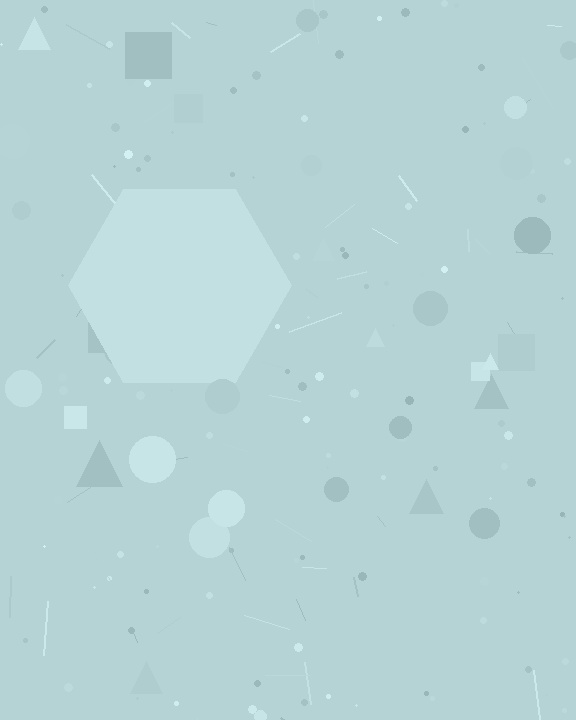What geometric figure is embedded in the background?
A hexagon is embedded in the background.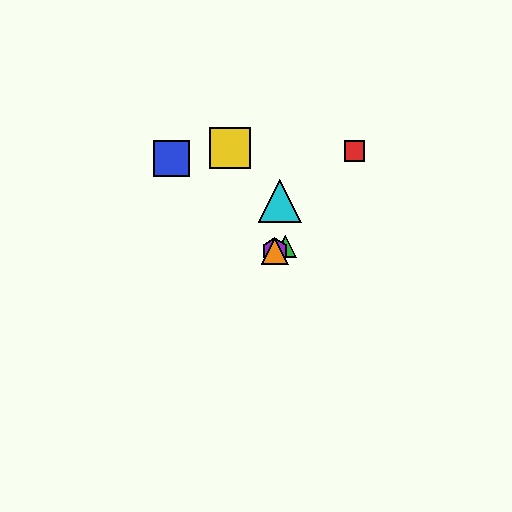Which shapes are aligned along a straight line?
The green triangle, the purple hexagon, the orange triangle are aligned along a straight line.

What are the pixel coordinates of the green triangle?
The green triangle is at (285, 246).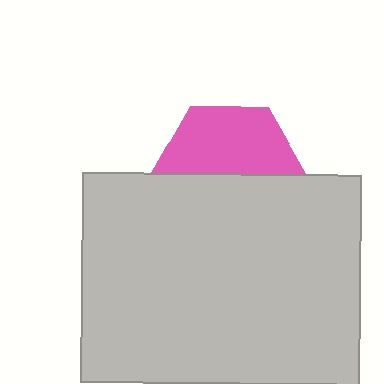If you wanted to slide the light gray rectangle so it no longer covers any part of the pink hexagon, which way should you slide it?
Slide it down — that is the most direct way to separate the two shapes.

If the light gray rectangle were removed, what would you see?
You would see the complete pink hexagon.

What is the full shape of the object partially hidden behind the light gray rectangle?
The partially hidden object is a pink hexagon.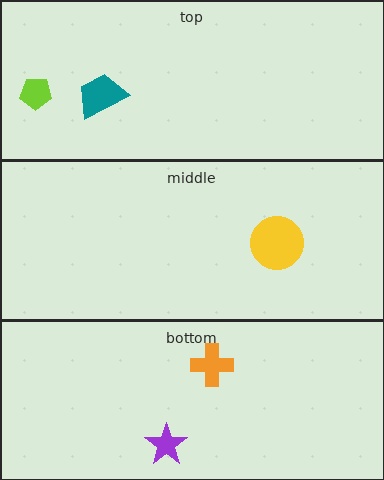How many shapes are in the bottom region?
2.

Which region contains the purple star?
The bottom region.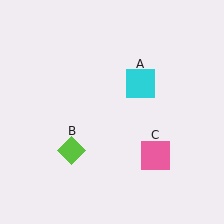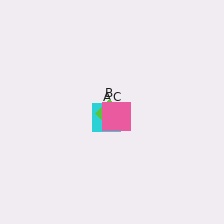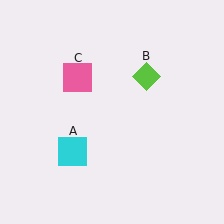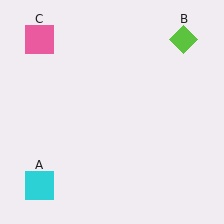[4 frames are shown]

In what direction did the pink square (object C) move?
The pink square (object C) moved up and to the left.